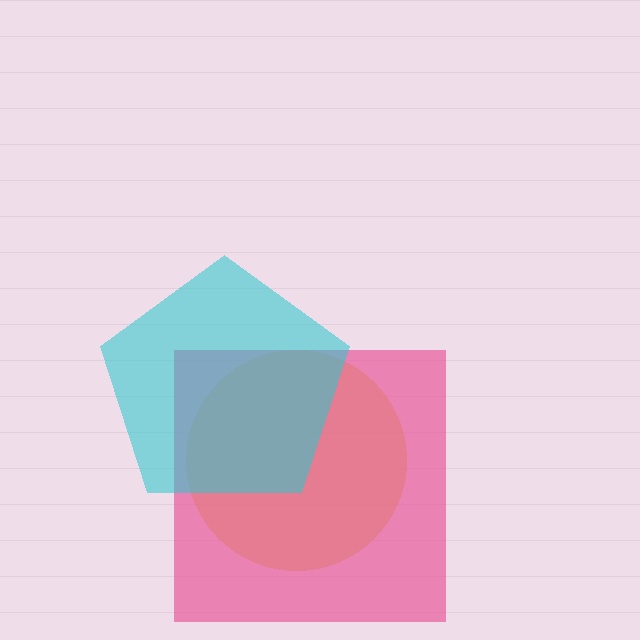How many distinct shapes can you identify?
There are 3 distinct shapes: a yellow circle, a pink square, a cyan pentagon.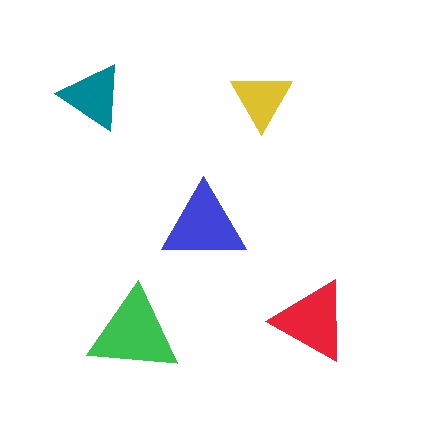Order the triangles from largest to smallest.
the green one, the blue one, the red one, the teal one, the yellow one.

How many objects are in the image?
There are 5 objects in the image.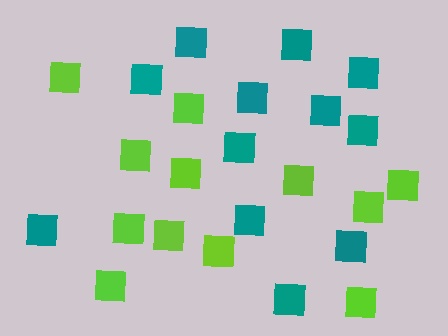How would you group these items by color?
There are 2 groups: one group of lime squares (12) and one group of teal squares (12).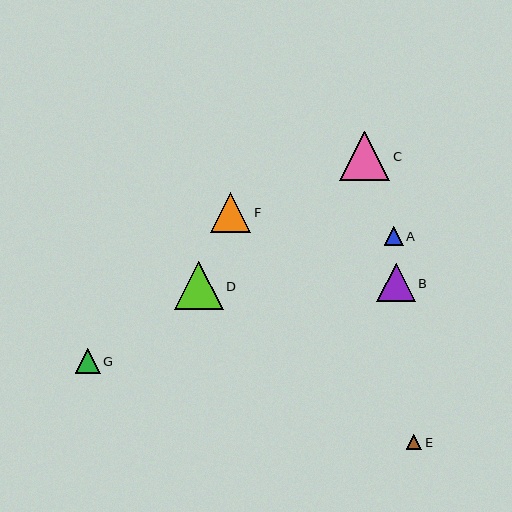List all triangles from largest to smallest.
From largest to smallest: C, D, F, B, G, A, E.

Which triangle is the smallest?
Triangle E is the smallest with a size of approximately 16 pixels.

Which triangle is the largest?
Triangle C is the largest with a size of approximately 50 pixels.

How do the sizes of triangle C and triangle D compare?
Triangle C and triangle D are approximately the same size.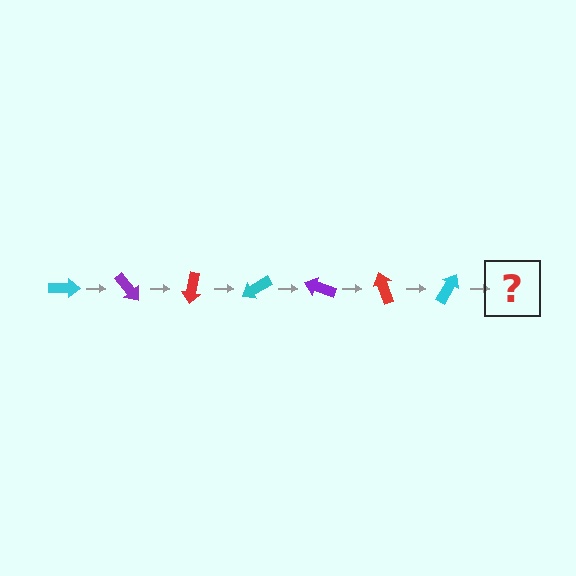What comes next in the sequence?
The next element should be a purple arrow, rotated 350 degrees from the start.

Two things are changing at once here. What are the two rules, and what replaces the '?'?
The two rules are that it rotates 50 degrees each step and the color cycles through cyan, purple, and red. The '?' should be a purple arrow, rotated 350 degrees from the start.